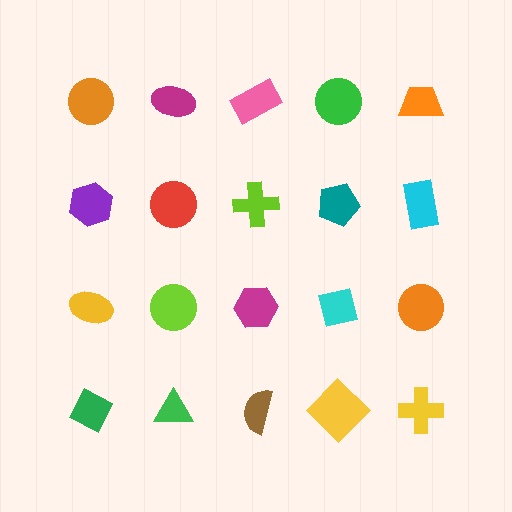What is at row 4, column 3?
A brown semicircle.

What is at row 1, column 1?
An orange circle.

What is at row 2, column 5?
A cyan rectangle.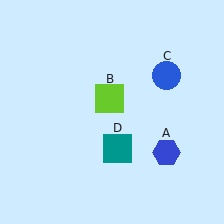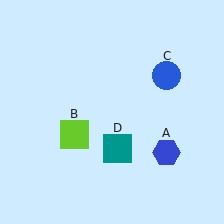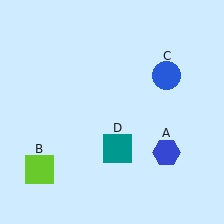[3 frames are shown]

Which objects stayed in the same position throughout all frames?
Blue hexagon (object A) and blue circle (object C) and teal square (object D) remained stationary.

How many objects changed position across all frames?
1 object changed position: lime square (object B).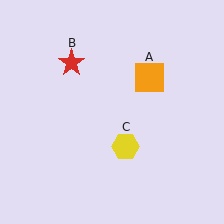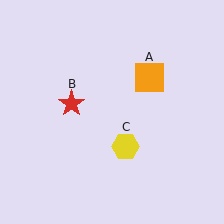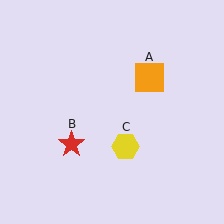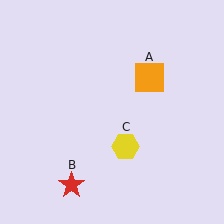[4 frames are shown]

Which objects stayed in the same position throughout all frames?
Orange square (object A) and yellow hexagon (object C) remained stationary.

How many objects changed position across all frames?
1 object changed position: red star (object B).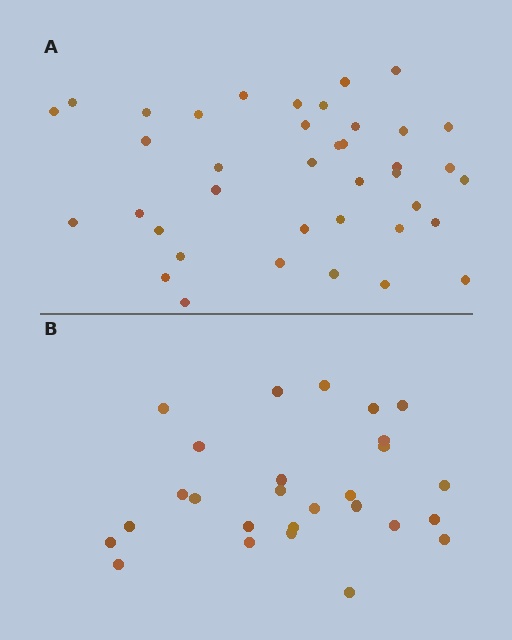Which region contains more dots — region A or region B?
Region A (the top region) has more dots.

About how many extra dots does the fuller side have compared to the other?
Region A has roughly 12 or so more dots than region B.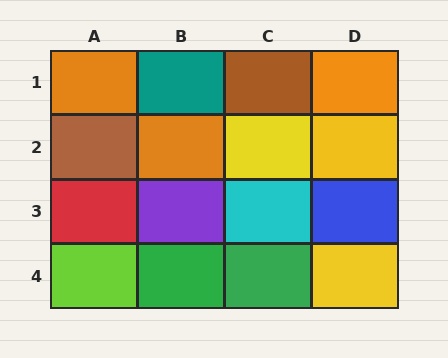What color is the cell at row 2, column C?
Yellow.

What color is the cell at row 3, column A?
Red.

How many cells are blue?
1 cell is blue.